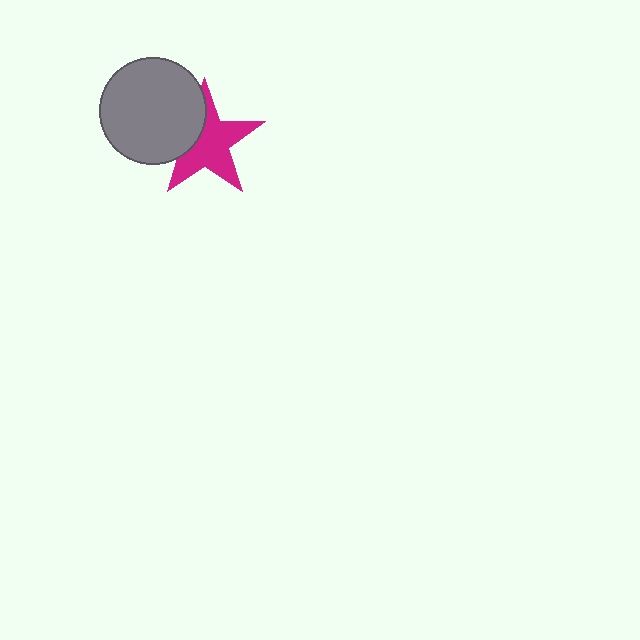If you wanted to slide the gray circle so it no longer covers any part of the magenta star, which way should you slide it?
Slide it left — that is the most direct way to separate the two shapes.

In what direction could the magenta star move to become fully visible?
The magenta star could move right. That would shift it out from behind the gray circle entirely.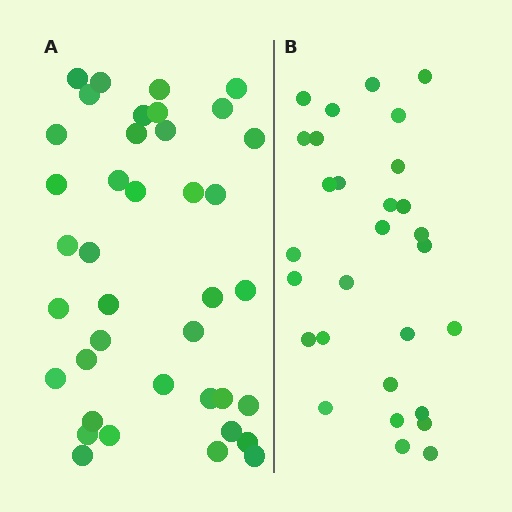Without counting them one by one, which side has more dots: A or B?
Region A (the left region) has more dots.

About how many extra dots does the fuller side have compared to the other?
Region A has roughly 10 or so more dots than region B.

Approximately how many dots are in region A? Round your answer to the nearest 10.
About 40 dots. (The exact count is 39, which rounds to 40.)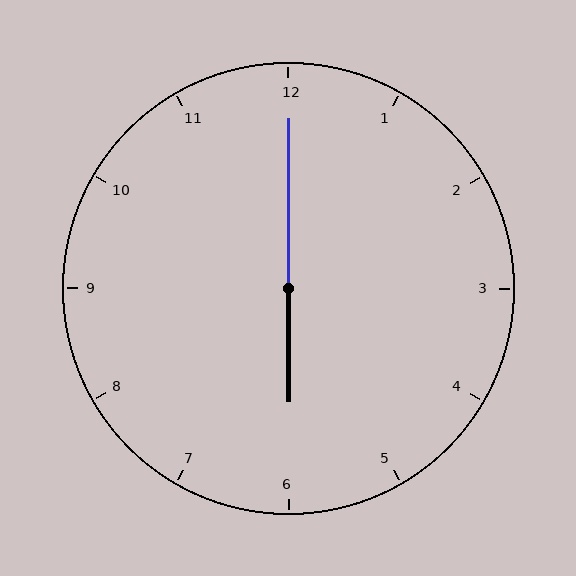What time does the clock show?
6:00.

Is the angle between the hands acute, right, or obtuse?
It is obtuse.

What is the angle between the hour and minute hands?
Approximately 180 degrees.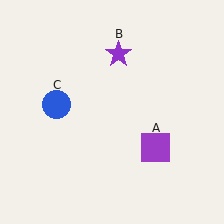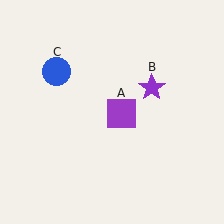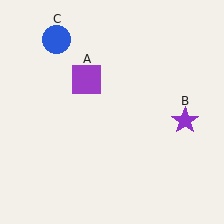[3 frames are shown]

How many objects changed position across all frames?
3 objects changed position: purple square (object A), purple star (object B), blue circle (object C).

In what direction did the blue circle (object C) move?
The blue circle (object C) moved up.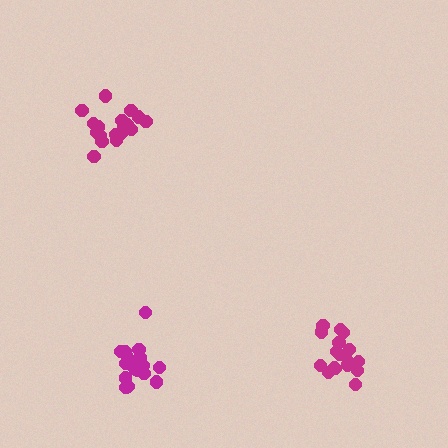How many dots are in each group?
Group 1: 20 dots, Group 2: 17 dots, Group 3: 18 dots (55 total).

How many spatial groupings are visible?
There are 3 spatial groupings.